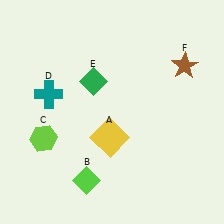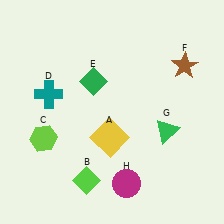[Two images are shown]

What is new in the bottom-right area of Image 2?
A green triangle (G) was added in the bottom-right area of Image 2.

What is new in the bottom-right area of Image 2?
A magenta circle (H) was added in the bottom-right area of Image 2.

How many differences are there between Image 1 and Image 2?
There are 2 differences between the two images.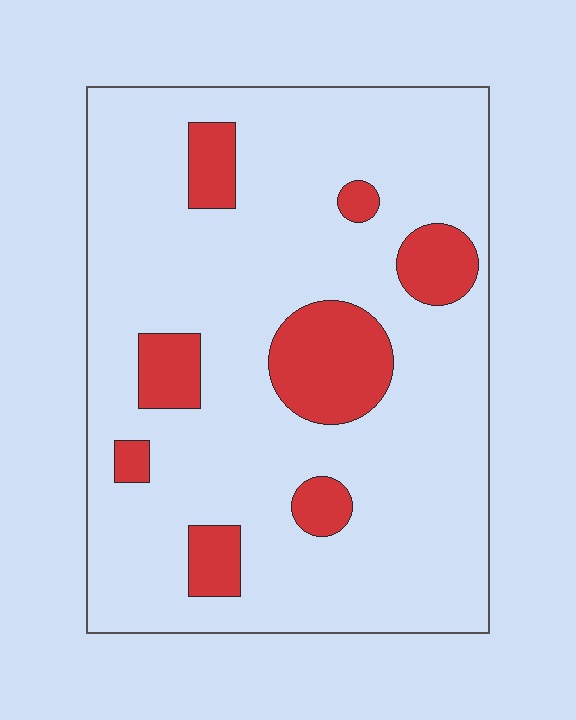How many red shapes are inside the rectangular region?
8.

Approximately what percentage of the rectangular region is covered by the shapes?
Approximately 15%.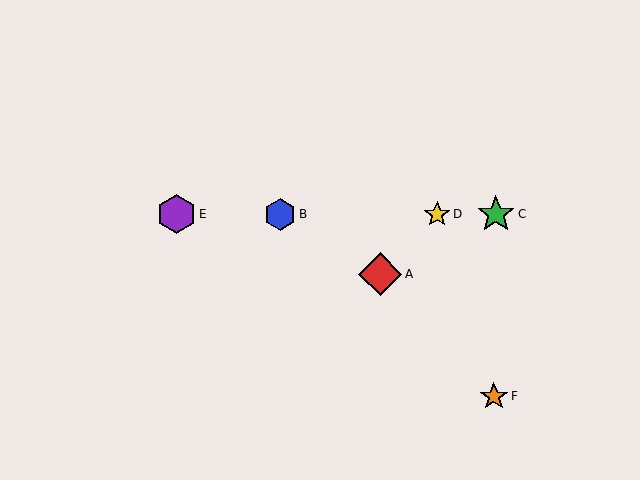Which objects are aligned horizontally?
Objects B, C, D, E are aligned horizontally.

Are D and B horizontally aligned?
Yes, both are at y≈214.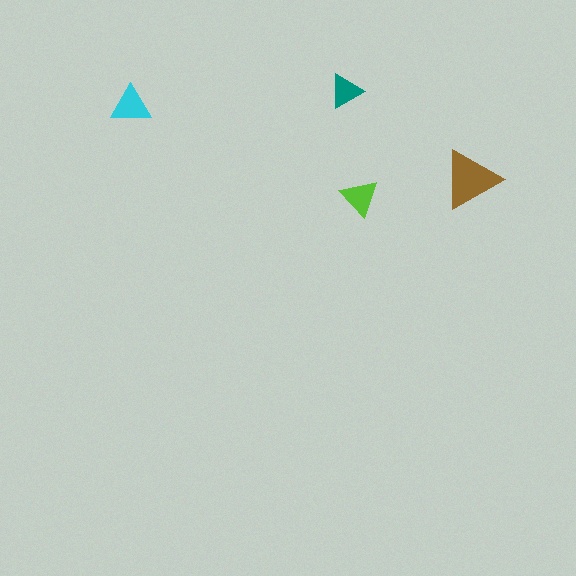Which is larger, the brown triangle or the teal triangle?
The brown one.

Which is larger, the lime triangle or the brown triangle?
The brown one.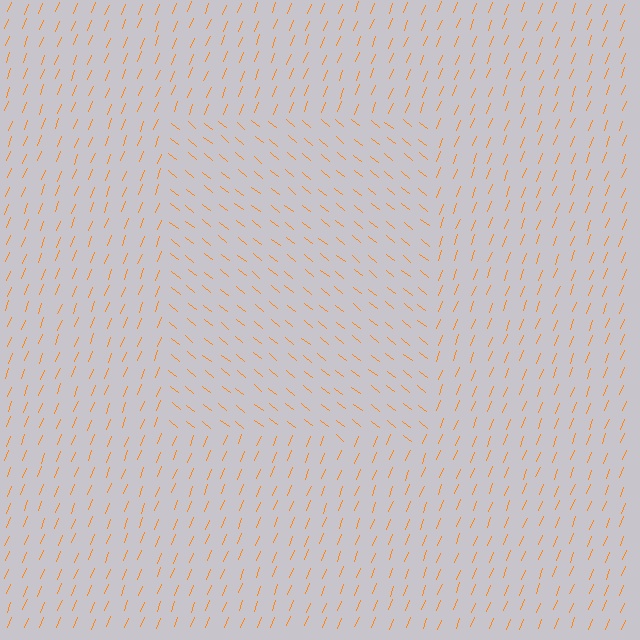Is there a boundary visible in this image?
Yes, there is a texture boundary formed by a change in line orientation.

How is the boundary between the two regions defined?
The boundary is defined purely by a change in line orientation (approximately 73 degrees difference). All lines are the same color and thickness.